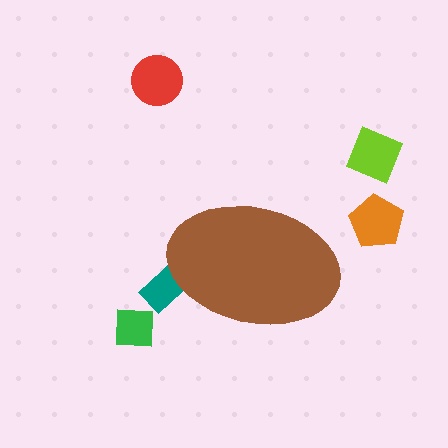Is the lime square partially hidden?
No, the lime square is fully visible.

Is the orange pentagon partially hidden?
No, the orange pentagon is fully visible.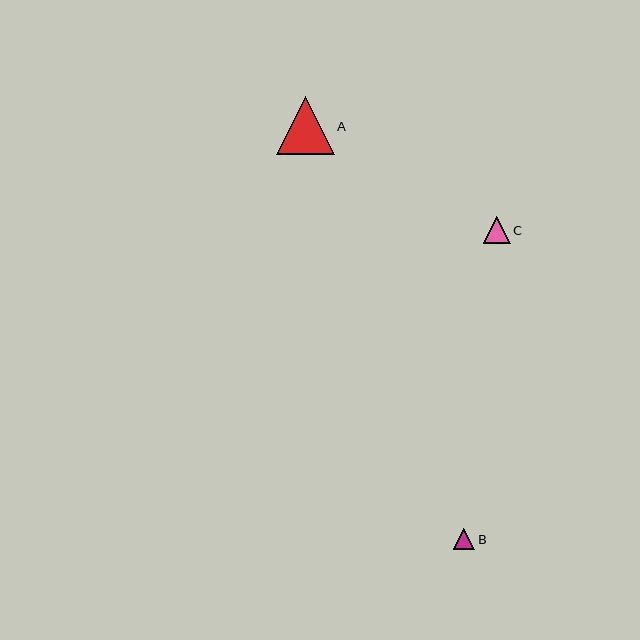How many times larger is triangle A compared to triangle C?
Triangle A is approximately 2.2 times the size of triangle C.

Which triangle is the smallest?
Triangle B is the smallest with a size of approximately 21 pixels.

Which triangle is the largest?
Triangle A is the largest with a size of approximately 58 pixels.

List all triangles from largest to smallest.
From largest to smallest: A, C, B.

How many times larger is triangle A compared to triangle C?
Triangle A is approximately 2.2 times the size of triangle C.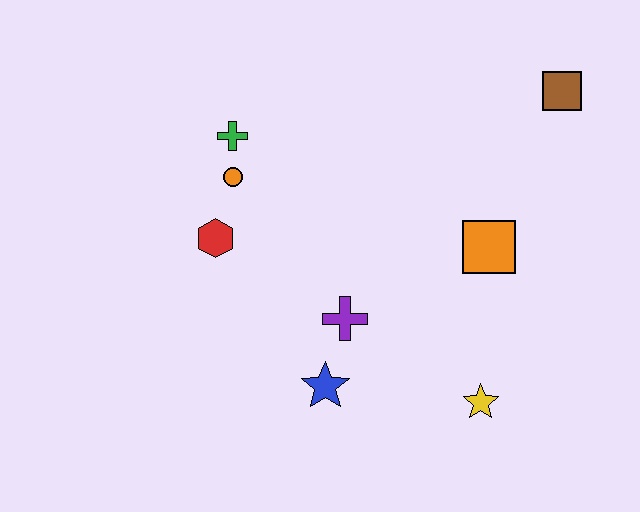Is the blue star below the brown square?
Yes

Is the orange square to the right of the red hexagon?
Yes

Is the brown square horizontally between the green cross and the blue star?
No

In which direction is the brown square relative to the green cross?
The brown square is to the right of the green cross.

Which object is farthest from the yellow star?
The green cross is farthest from the yellow star.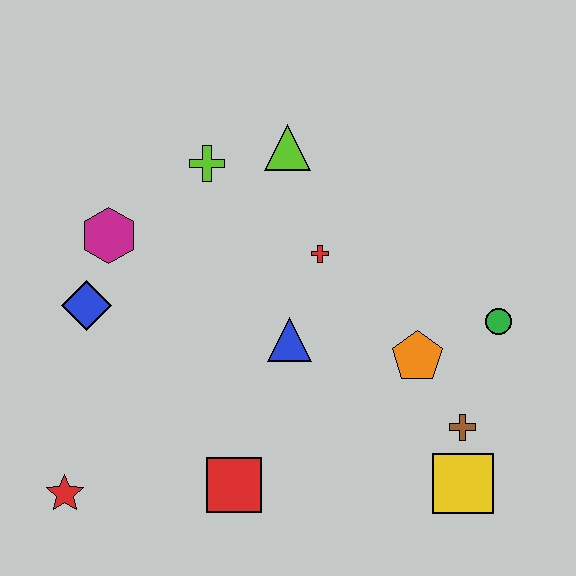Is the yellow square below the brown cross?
Yes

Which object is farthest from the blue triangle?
The red star is farthest from the blue triangle.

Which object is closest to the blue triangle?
The red cross is closest to the blue triangle.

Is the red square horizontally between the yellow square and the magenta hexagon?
Yes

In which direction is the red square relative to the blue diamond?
The red square is below the blue diamond.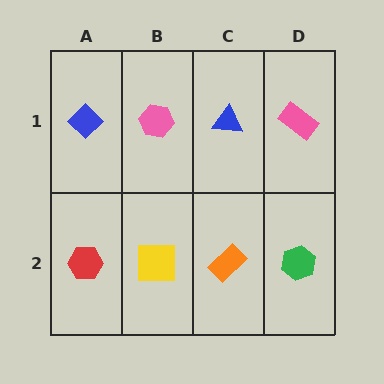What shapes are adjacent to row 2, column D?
A pink rectangle (row 1, column D), an orange rectangle (row 2, column C).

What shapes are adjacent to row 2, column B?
A pink hexagon (row 1, column B), a red hexagon (row 2, column A), an orange rectangle (row 2, column C).